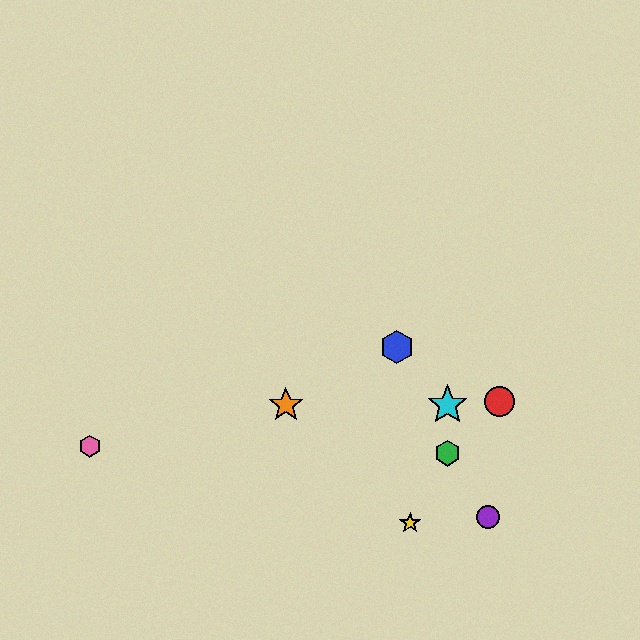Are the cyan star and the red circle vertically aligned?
No, the cyan star is at x≈448 and the red circle is at x≈499.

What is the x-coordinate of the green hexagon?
The green hexagon is at x≈448.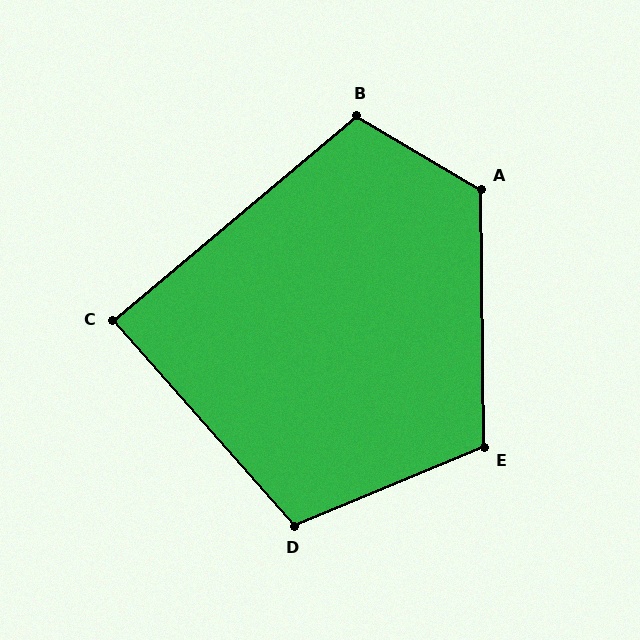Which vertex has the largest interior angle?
A, at approximately 121 degrees.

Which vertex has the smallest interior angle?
C, at approximately 88 degrees.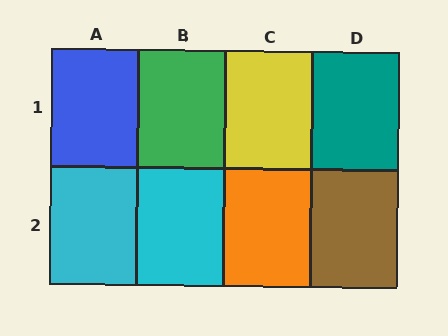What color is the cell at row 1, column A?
Blue.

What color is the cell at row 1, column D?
Teal.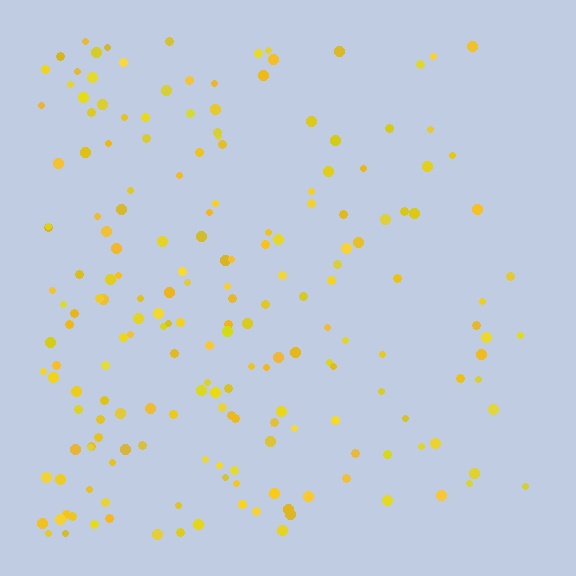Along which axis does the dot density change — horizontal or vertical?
Horizontal.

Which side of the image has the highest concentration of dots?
The left.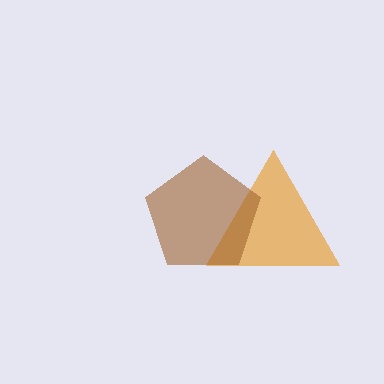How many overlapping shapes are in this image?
There are 2 overlapping shapes in the image.